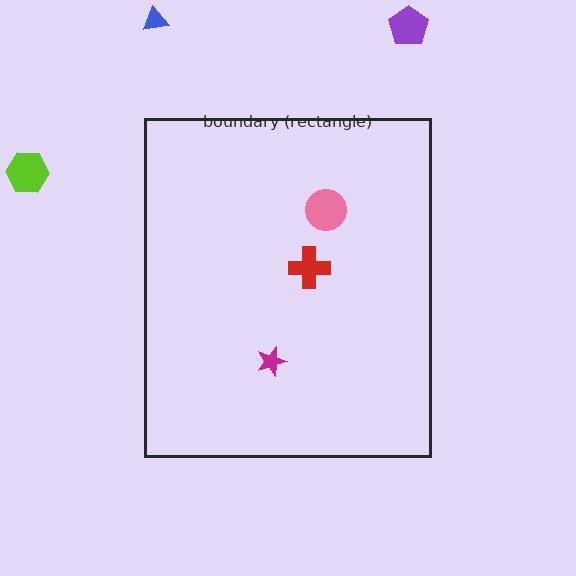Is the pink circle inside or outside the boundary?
Inside.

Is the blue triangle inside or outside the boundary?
Outside.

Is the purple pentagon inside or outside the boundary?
Outside.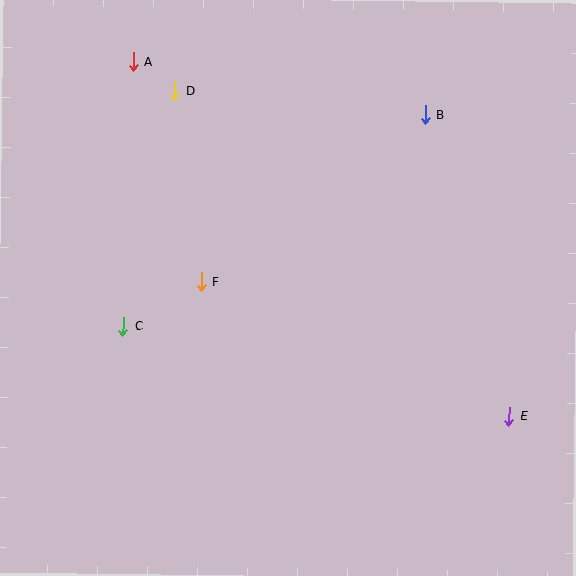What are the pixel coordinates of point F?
Point F is at (201, 281).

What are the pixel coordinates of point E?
Point E is at (509, 416).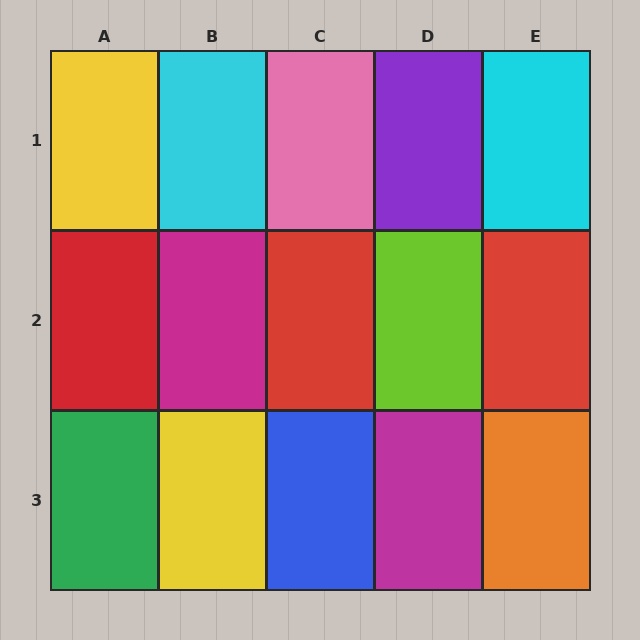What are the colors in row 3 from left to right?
Green, yellow, blue, magenta, orange.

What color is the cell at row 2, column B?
Magenta.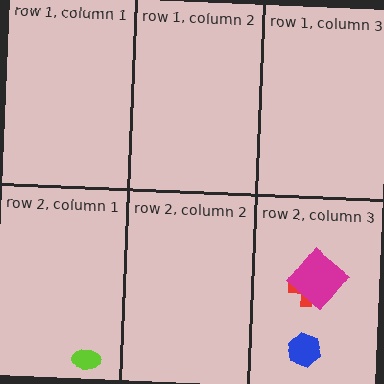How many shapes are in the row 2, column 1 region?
1.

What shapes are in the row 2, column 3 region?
The blue hexagon, the red cross, the magenta diamond.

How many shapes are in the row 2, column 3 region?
3.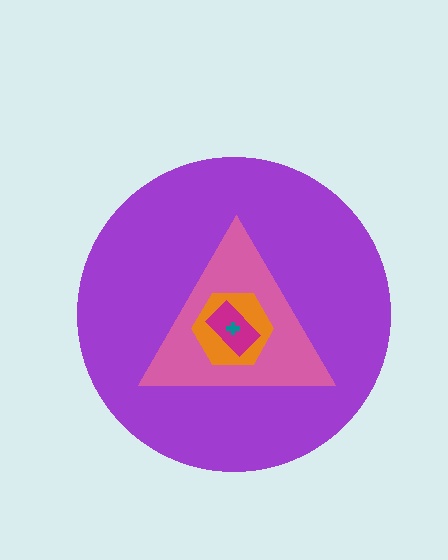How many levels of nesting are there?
5.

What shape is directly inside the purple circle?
The pink triangle.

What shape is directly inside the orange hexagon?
The magenta rectangle.